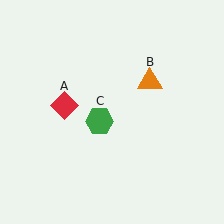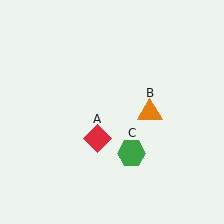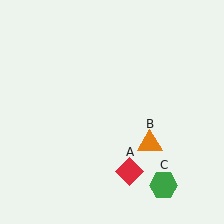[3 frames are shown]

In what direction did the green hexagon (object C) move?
The green hexagon (object C) moved down and to the right.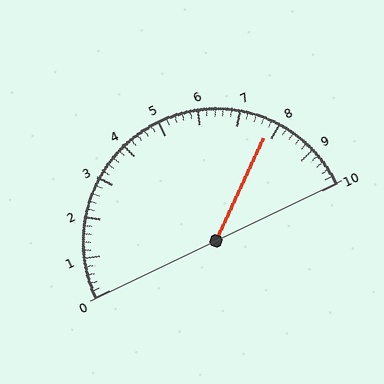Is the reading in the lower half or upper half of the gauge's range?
The reading is in the upper half of the range (0 to 10).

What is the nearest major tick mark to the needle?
The nearest major tick mark is 8.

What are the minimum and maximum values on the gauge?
The gauge ranges from 0 to 10.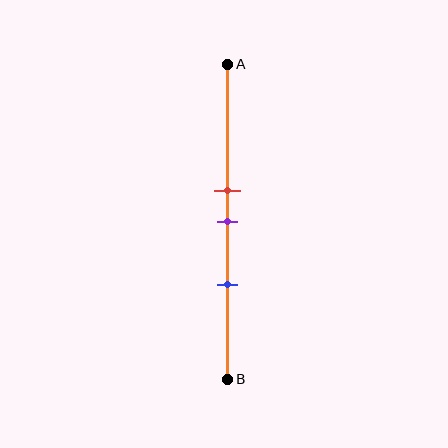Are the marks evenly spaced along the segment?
Yes, the marks are approximately evenly spaced.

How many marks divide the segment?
There are 3 marks dividing the segment.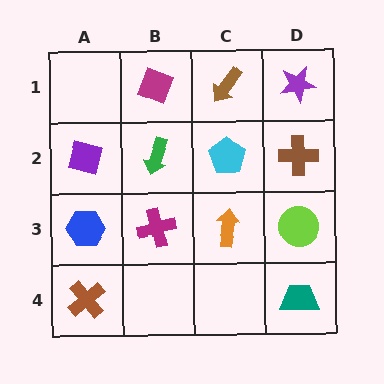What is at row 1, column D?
A purple star.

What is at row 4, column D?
A teal trapezoid.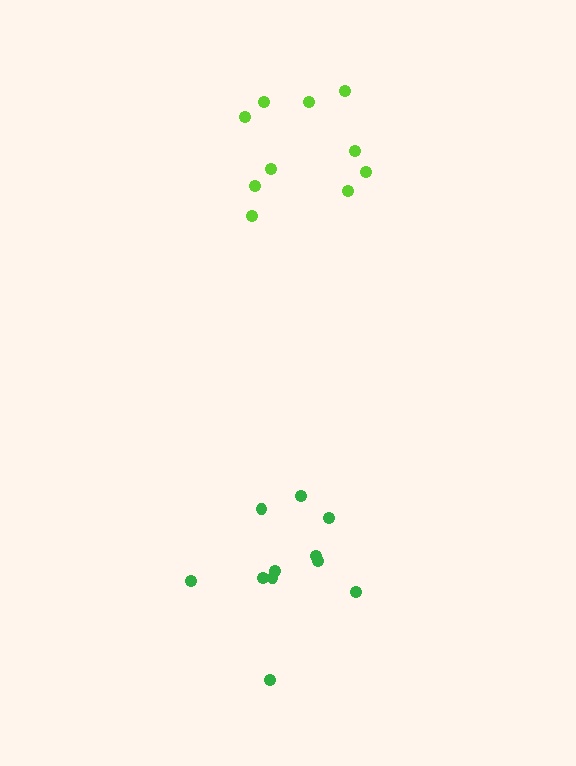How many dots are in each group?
Group 1: 11 dots, Group 2: 10 dots (21 total).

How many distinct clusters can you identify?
There are 2 distinct clusters.